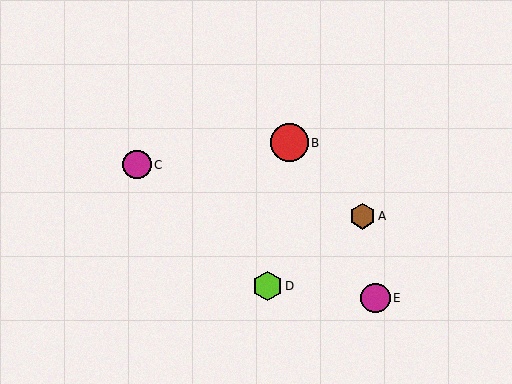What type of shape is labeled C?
Shape C is a magenta circle.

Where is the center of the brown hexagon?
The center of the brown hexagon is at (362, 216).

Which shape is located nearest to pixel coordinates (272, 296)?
The lime hexagon (labeled D) at (268, 286) is nearest to that location.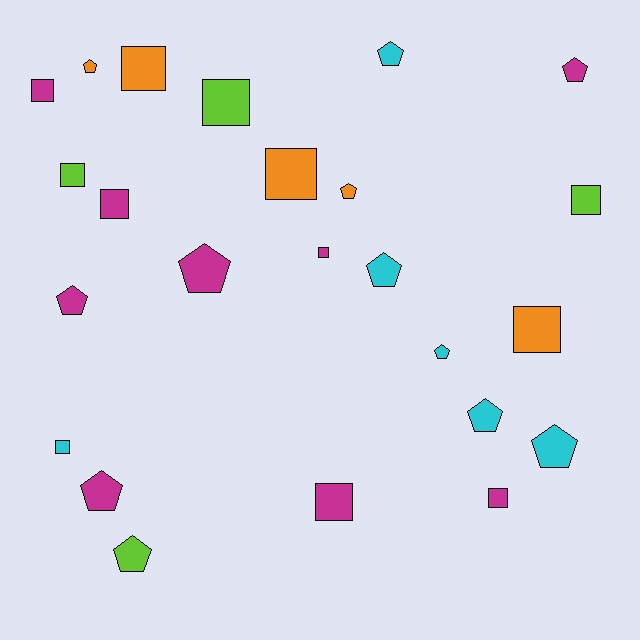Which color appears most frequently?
Magenta, with 9 objects.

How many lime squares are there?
There are 3 lime squares.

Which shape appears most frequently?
Pentagon, with 12 objects.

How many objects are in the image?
There are 24 objects.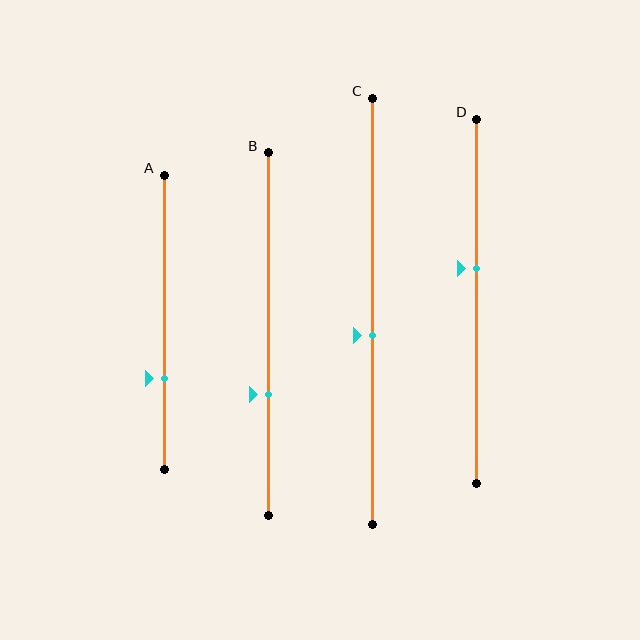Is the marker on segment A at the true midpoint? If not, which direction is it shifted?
No, the marker on segment A is shifted downward by about 19% of the segment length.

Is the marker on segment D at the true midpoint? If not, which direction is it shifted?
No, the marker on segment D is shifted upward by about 9% of the segment length.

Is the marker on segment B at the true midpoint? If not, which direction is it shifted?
No, the marker on segment B is shifted downward by about 17% of the segment length.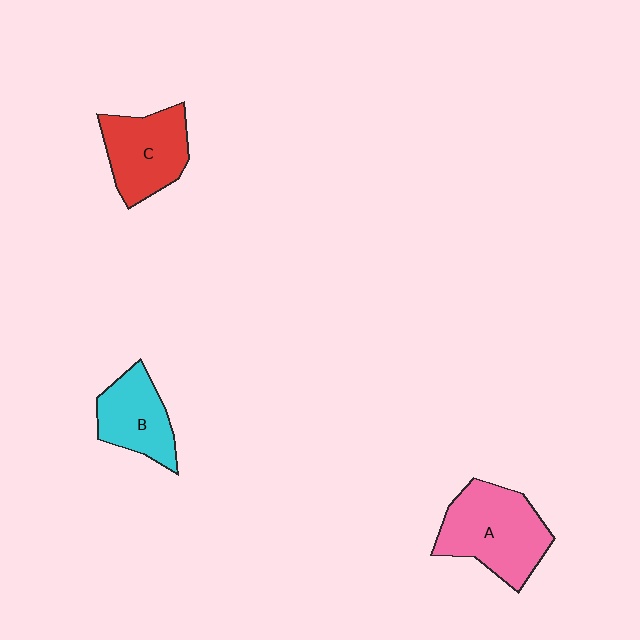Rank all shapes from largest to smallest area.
From largest to smallest: A (pink), C (red), B (cyan).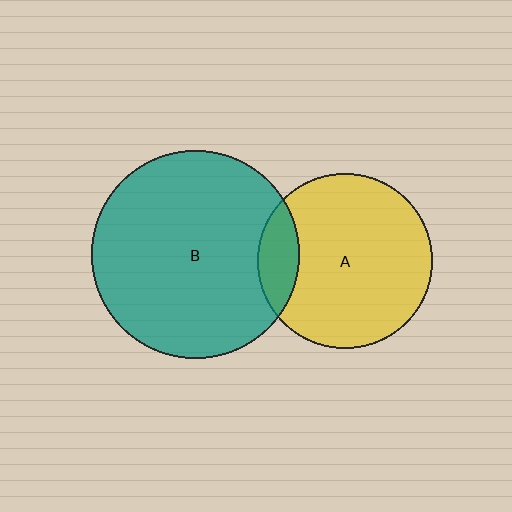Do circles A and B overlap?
Yes.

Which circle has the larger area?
Circle B (teal).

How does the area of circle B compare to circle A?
Approximately 1.4 times.